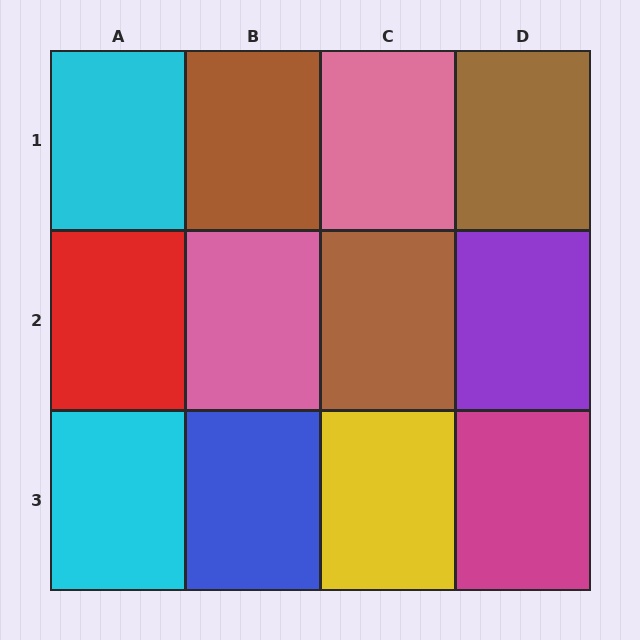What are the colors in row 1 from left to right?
Cyan, brown, pink, brown.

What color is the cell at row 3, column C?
Yellow.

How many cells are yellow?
1 cell is yellow.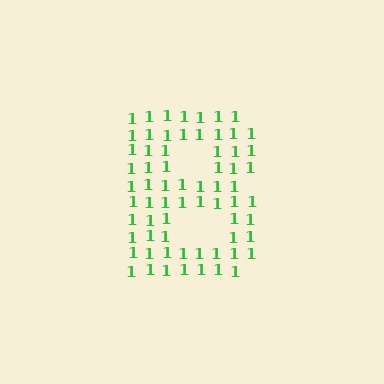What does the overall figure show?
The overall figure shows the letter B.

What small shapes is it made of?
It is made of small digit 1's.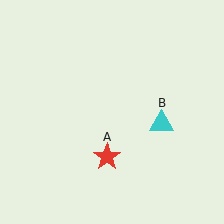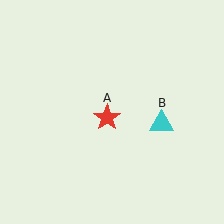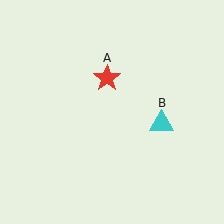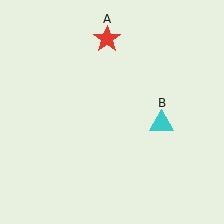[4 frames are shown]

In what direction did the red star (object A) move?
The red star (object A) moved up.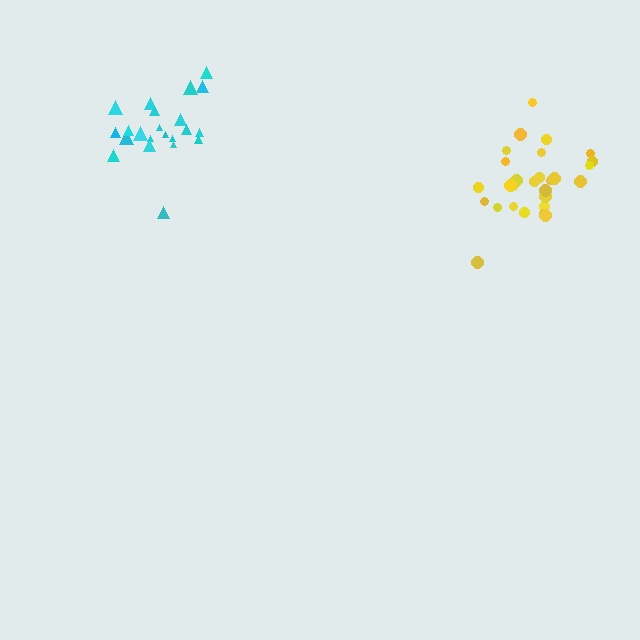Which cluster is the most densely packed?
Yellow.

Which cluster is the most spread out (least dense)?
Cyan.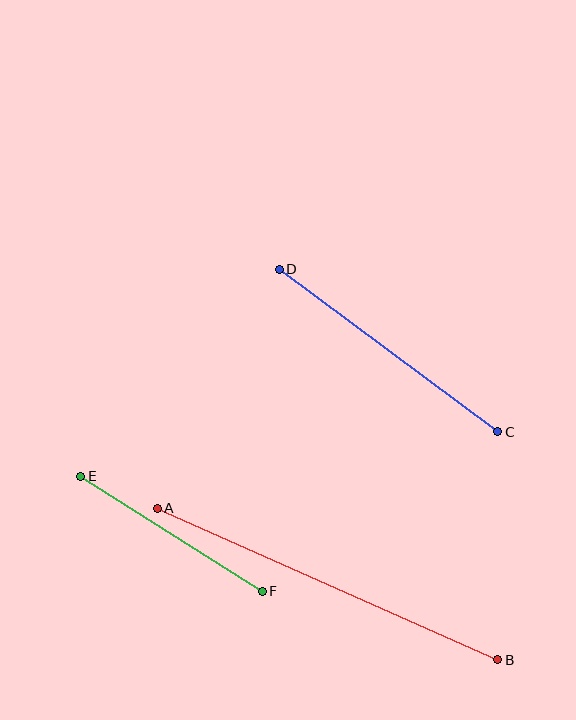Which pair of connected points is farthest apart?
Points A and B are farthest apart.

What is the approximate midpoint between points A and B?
The midpoint is at approximately (327, 584) pixels.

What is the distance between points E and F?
The distance is approximately 214 pixels.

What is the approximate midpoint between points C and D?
The midpoint is at approximately (389, 350) pixels.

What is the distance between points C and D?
The distance is approximately 272 pixels.